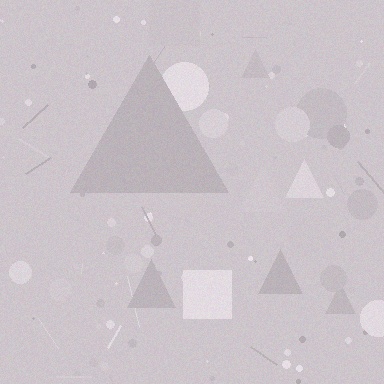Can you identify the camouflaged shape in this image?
The camouflaged shape is a triangle.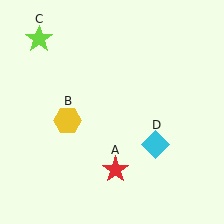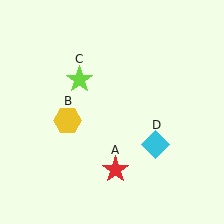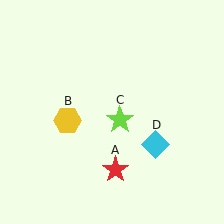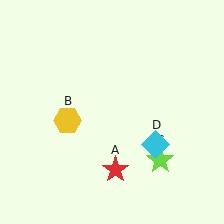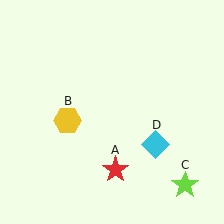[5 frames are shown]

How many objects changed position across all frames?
1 object changed position: lime star (object C).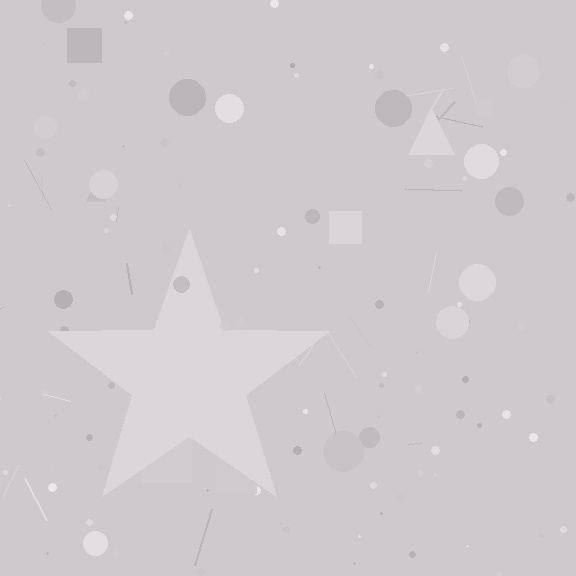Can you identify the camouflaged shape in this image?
The camouflaged shape is a star.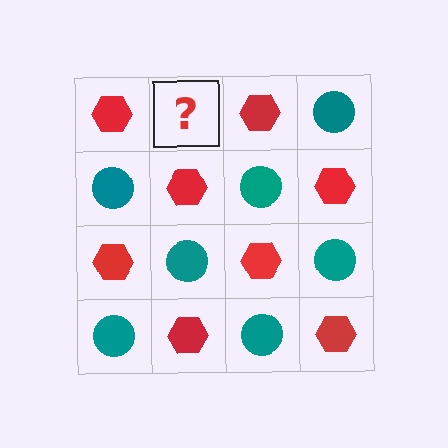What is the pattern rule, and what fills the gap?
The rule is that it alternates red hexagon and teal circle in a checkerboard pattern. The gap should be filled with a teal circle.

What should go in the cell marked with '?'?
The missing cell should contain a teal circle.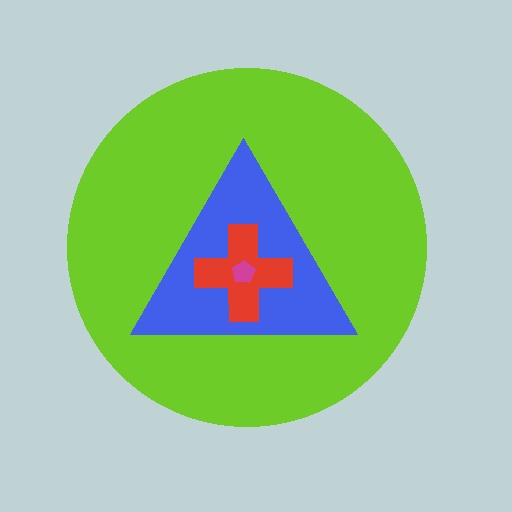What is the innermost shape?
The magenta pentagon.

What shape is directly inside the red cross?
The magenta pentagon.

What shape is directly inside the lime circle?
The blue triangle.